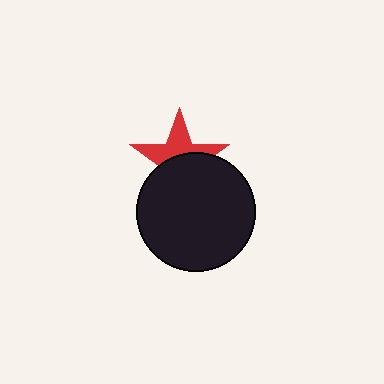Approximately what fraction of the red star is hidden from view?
Roughly 54% of the red star is hidden behind the black circle.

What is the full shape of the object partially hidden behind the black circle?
The partially hidden object is a red star.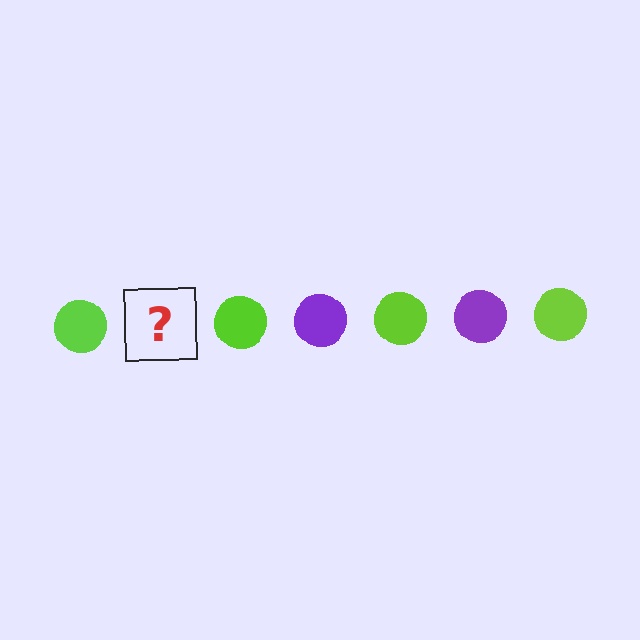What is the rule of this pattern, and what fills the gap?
The rule is that the pattern cycles through lime, purple circles. The gap should be filled with a purple circle.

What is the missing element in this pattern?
The missing element is a purple circle.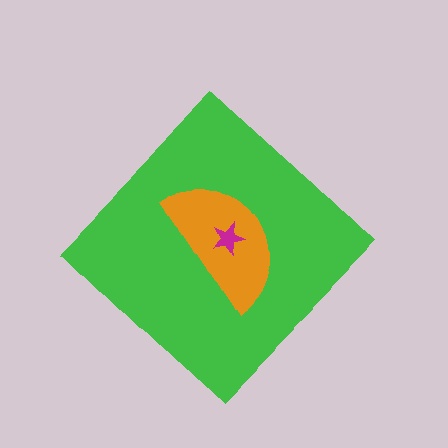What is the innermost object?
The magenta star.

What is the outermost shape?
The green diamond.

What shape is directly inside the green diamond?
The orange semicircle.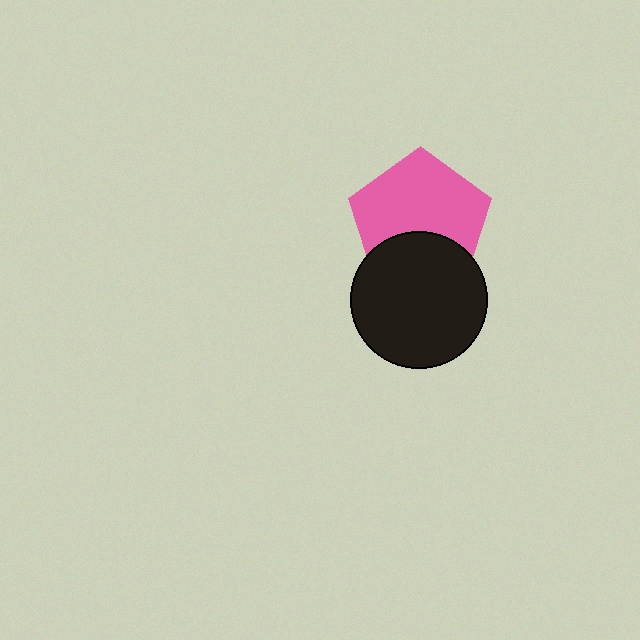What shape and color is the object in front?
The object in front is a black circle.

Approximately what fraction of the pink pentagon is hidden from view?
Roughly 33% of the pink pentagon is hidden behind the black circle.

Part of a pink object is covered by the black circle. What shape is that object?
It is a pentagon.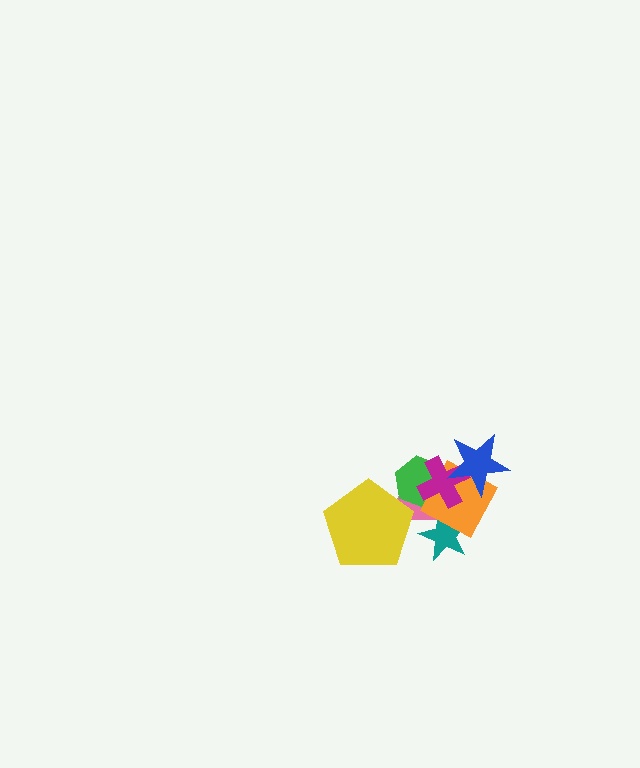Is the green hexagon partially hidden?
Yes, it is partially covered by another shape.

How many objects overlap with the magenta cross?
4 objects overlap with the magenta cross.